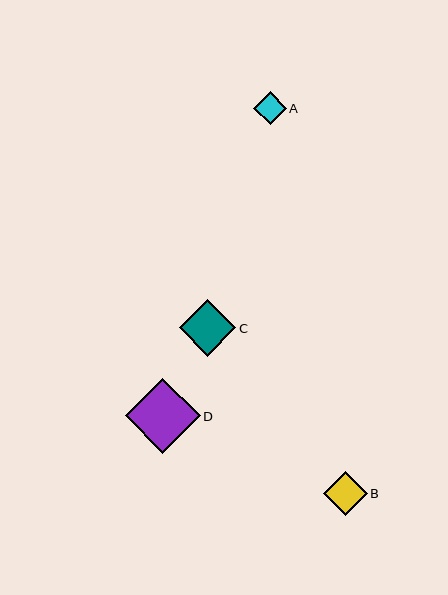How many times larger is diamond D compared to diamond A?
Diamond D is approximately 2.3 times the size of diamond A.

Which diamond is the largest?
Diamond D is the largest with a size of approximately 75 pixels.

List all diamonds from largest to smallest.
From largest to smallest: D, C, B, A.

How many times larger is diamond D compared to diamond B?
Diamond D is approximately 1.7 times the size of diamond B.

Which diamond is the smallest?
Diamond A is the smallest with a size of approximately 32 pixels.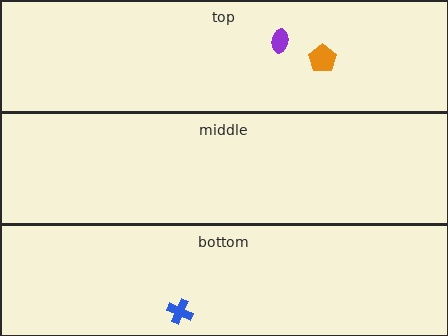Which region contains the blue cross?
The bottom region.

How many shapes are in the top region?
2.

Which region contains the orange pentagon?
The top region.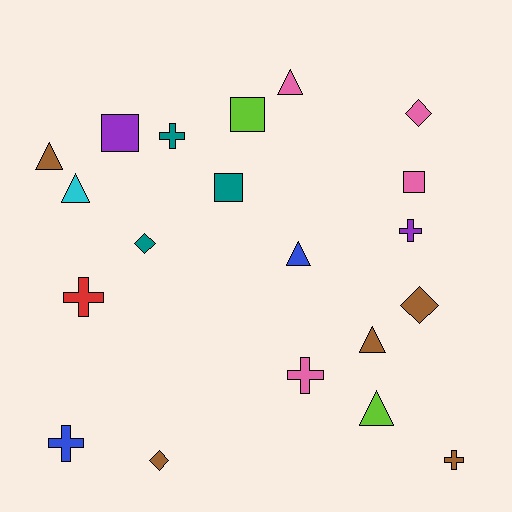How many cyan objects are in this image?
There is 1 cyan object.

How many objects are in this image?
There are 20 objects.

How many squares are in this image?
There are 4 squares.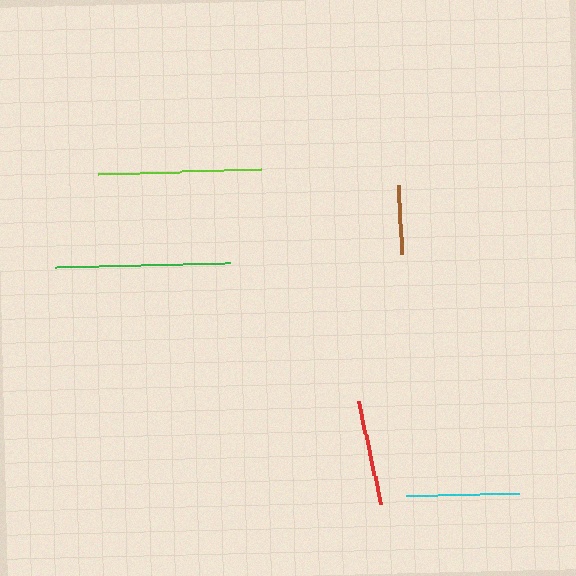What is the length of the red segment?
The red segment is approximately 105 pixels long.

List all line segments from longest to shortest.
From longest to shortest: green, lime, cyan, red, brown.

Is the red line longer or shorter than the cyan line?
The cyan line is longer than the red line.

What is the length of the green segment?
The green segment is approximately 175 pixels long.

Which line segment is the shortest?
The brown line is the shortest at approximately 70 pixels.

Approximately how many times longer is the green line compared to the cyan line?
The green line is approximately 1.5 times the length of the cyan line.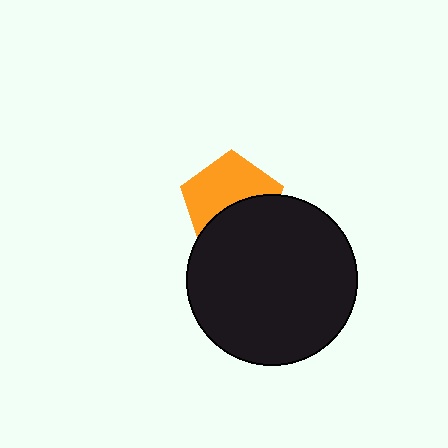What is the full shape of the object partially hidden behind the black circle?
The partially hidden object is an orange pentagon.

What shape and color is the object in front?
The object in front is a black circle.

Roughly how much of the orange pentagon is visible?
About half of it is visible (roughly 56%).